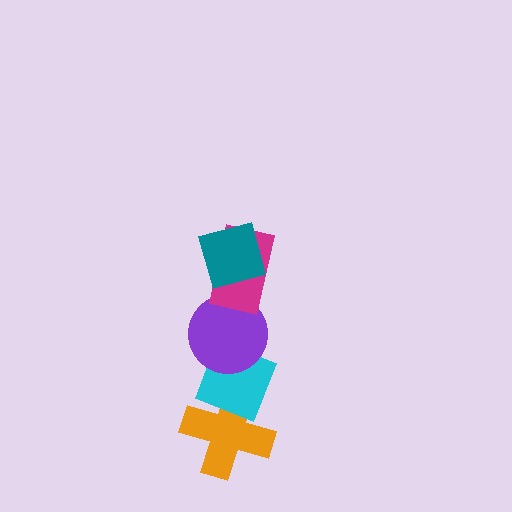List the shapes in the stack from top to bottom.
From top to bottom: the teal diamond, the magenta rectangle, the purple circle, the cyan diamond, the orange cross.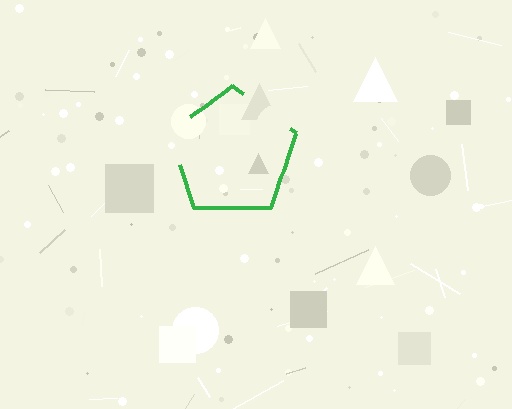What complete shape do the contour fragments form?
The contour fragments form a pentagon.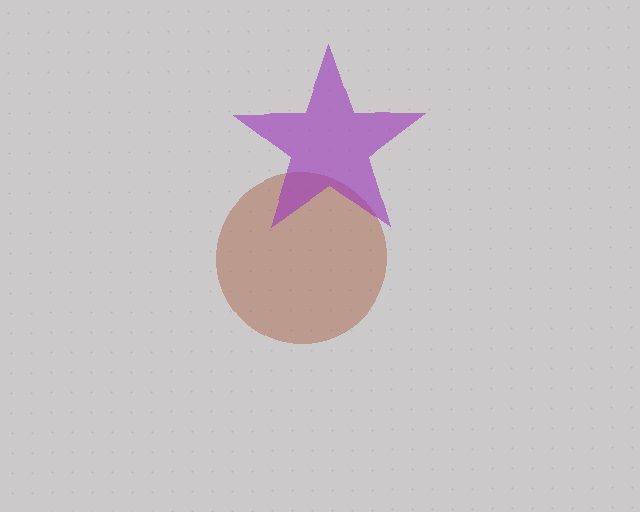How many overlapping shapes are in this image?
There are 2 overlapping shapes in the image.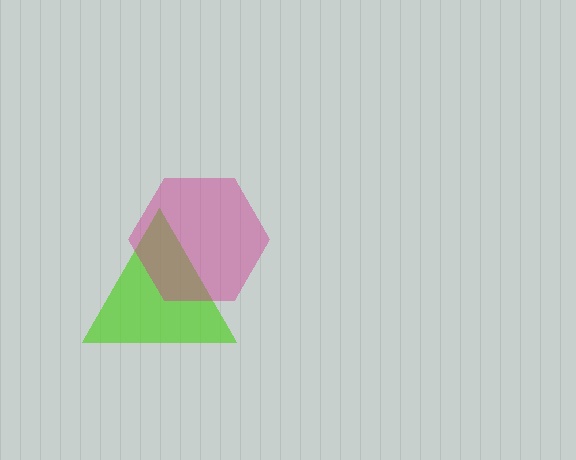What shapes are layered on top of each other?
The layered shapes are: a lime triangle, a magenta hexagon.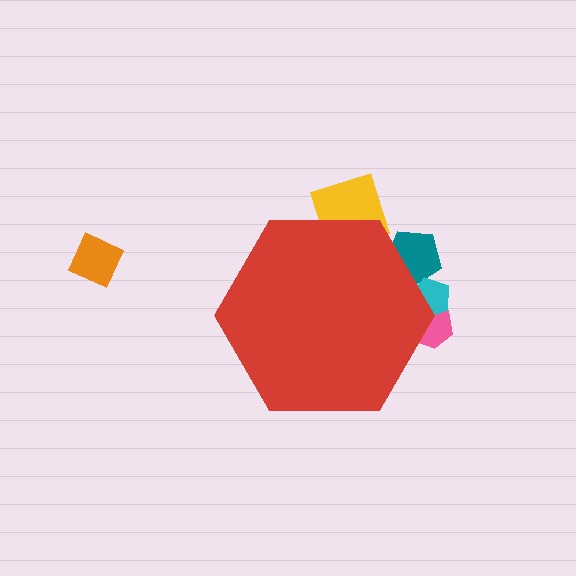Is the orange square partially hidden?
No, the orange square is fully visible.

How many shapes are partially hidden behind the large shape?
4 shapes are partially hidden.